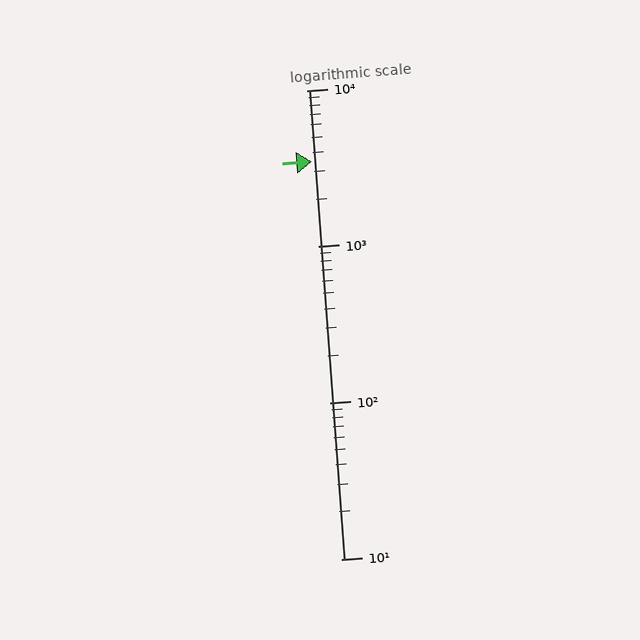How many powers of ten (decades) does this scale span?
The scale spans 3 decades, from 10 to 10000.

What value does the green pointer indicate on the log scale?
The pointer indicates approximately 3500.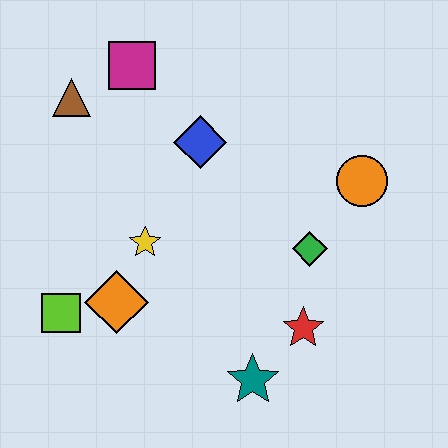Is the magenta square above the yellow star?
Yes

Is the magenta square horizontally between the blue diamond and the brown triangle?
Yes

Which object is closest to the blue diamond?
The magenta square is closest to the blue diamond.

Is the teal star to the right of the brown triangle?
Yes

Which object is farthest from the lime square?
The orange circle is farthest from the lime square.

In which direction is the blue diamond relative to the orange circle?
The blue diamond is to the left of the orange circle.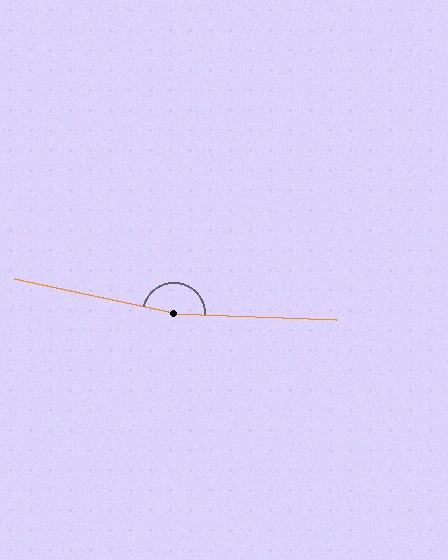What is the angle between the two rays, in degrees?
Approximately 170 degrees.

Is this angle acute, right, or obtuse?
It is obtuse.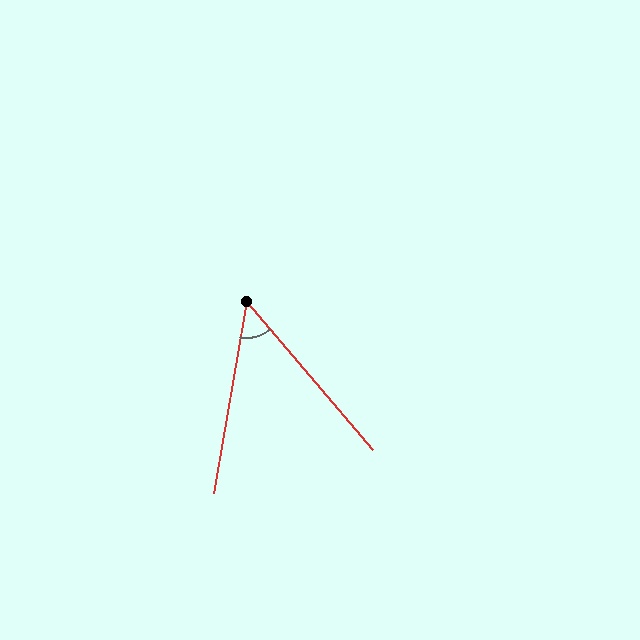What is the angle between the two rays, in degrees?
Approximately 50 degrees.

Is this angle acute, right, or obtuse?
It is acute.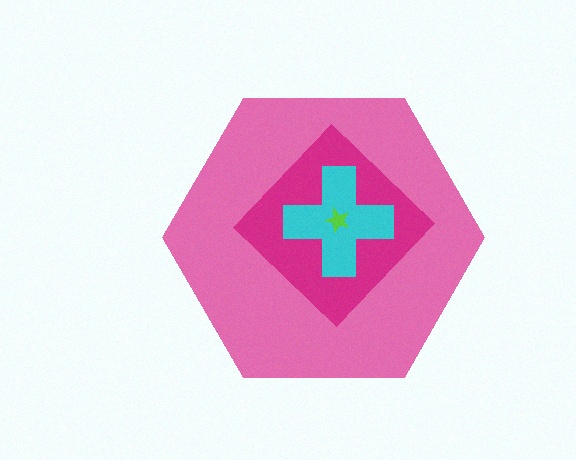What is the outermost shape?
The pink hexagon.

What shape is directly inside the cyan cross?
The lime star.